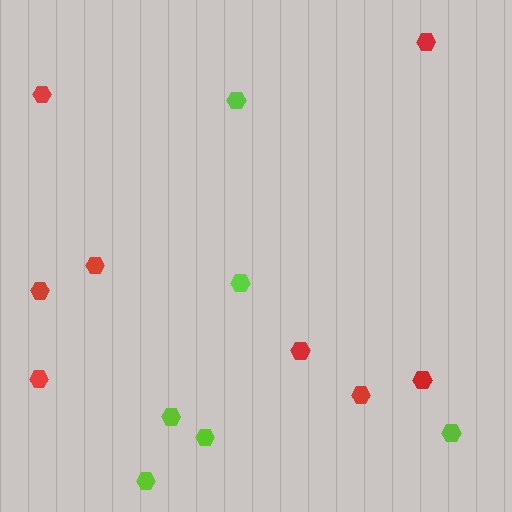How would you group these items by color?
There are 2 groups: one group of red hexagons (8) and one group of lime hexagons (6).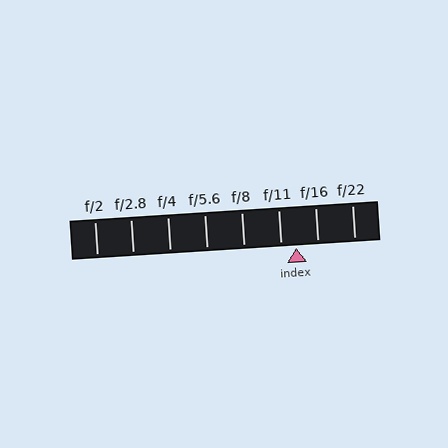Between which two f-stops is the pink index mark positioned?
The index mark is between f/11 and f/16.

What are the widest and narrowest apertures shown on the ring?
The widest aperture shown is f/2 and the narrowest is f/22.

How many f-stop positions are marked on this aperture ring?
There are 8 f-stop positions marked.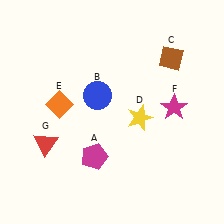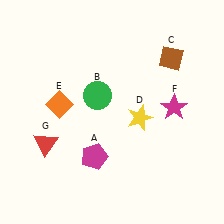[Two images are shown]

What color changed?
The circle (B) changed from blue in Image 1 to green in Image 2.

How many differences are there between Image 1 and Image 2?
There is 1 difference between the two images.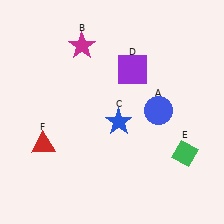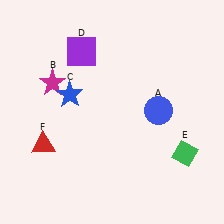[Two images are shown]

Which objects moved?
The objects that moved are: the magenta star (B), the blue star (C), the purple square (D).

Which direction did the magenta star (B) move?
The magenta star (B) moved down.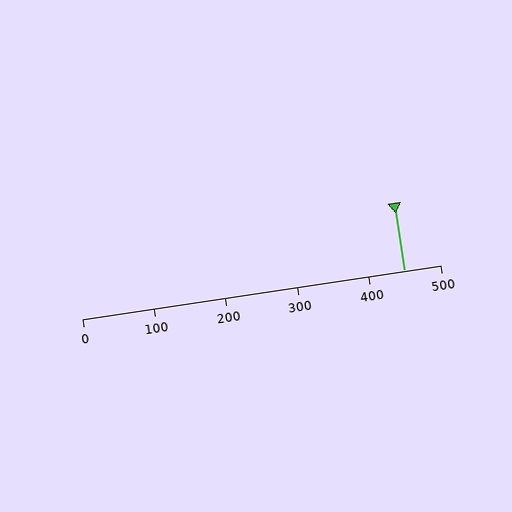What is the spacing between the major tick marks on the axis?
The major ticks are spaced 100 apart.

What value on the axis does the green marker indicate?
The marker indicates approximately 450.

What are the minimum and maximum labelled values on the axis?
The axis runs from 0 to 500.